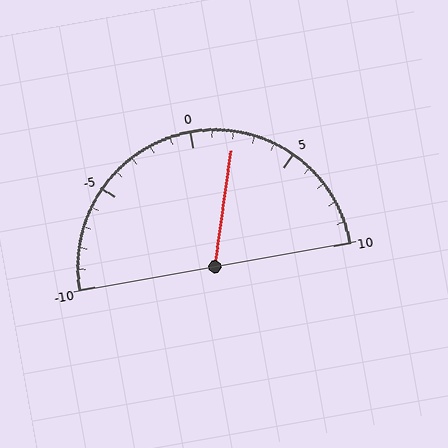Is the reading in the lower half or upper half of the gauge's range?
The reading is in the upper half of the range (-10 to 10).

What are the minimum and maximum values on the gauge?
The gauge ranges from -10 to 10.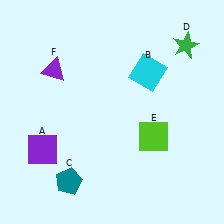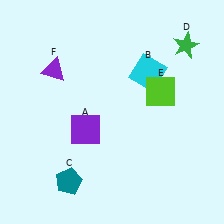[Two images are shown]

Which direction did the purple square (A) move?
The purple square (A) moved right.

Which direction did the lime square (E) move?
The lime square (E) moved up.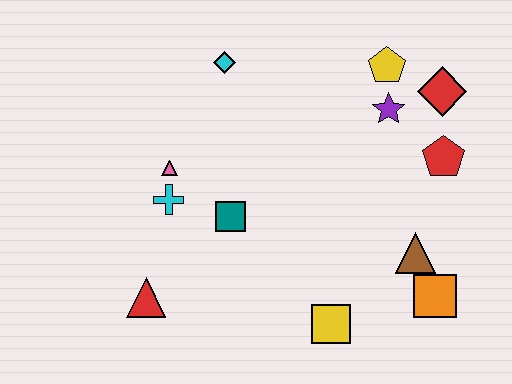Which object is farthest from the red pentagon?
The red triangle is farthest from the red pentagon.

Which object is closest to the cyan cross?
The pink triangle is closest to the cyan cross.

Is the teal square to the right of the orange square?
No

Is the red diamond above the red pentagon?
Yes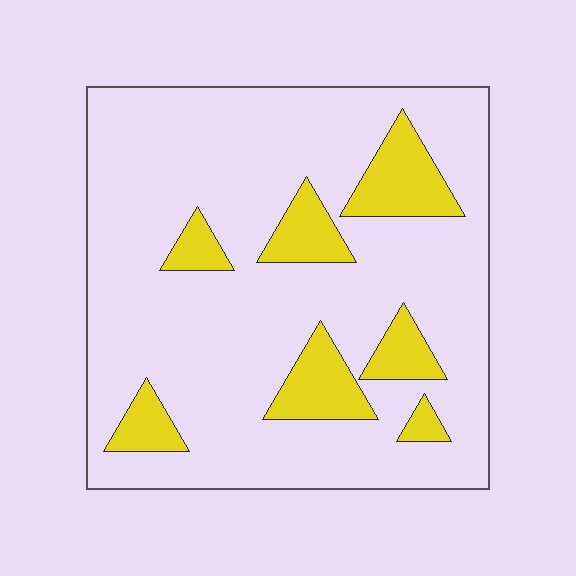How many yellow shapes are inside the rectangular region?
7.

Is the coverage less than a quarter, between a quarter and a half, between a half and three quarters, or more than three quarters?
Less than a quarter.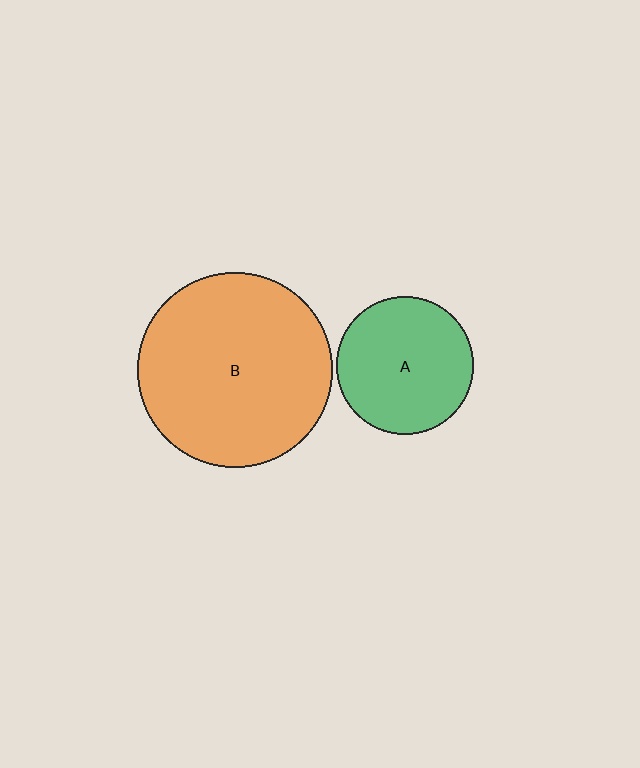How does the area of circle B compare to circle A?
Approximately 2.0 times.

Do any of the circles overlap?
No, none of the circles overlap.